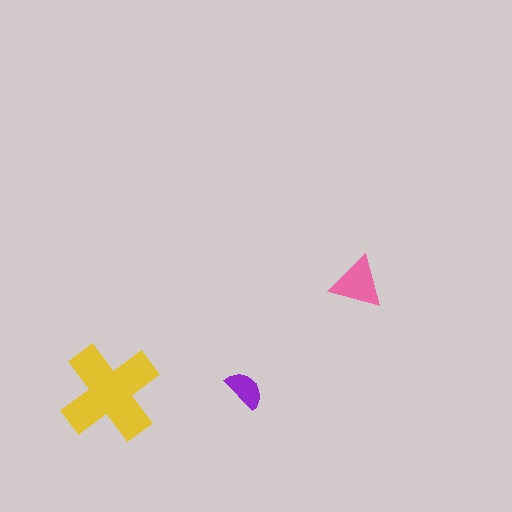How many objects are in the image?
There are 3 objects in the image.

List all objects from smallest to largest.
The purple semicircle, the pink triangle, the yellow cross.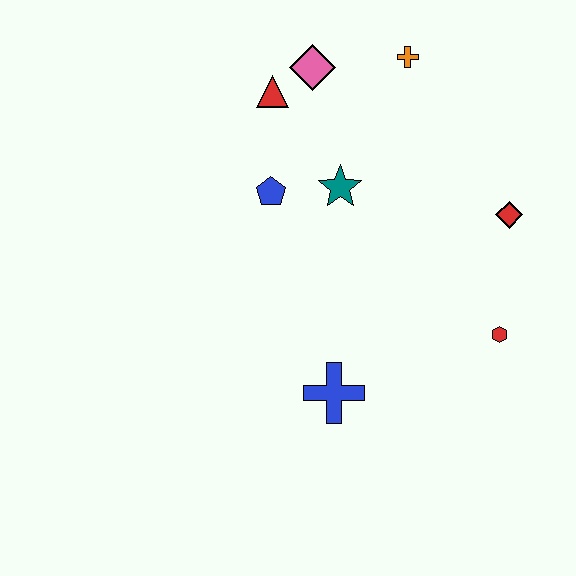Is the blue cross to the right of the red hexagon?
No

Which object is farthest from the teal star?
The red hexagon is farthest from the teal star.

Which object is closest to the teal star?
The blue pentagon is closest to the teal star.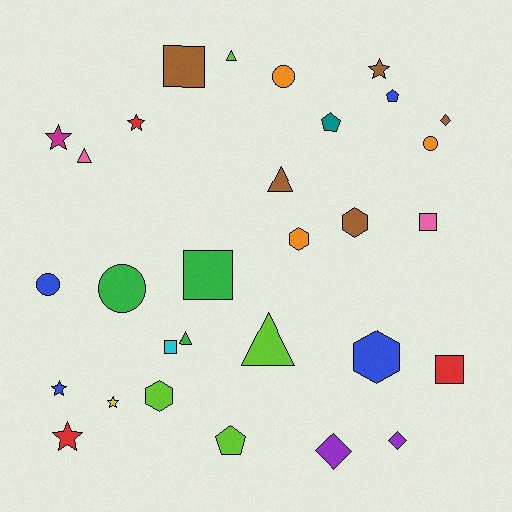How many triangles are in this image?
There are 5 triangles.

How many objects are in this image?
There are 30 objects.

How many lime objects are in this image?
There are 4 lime objects.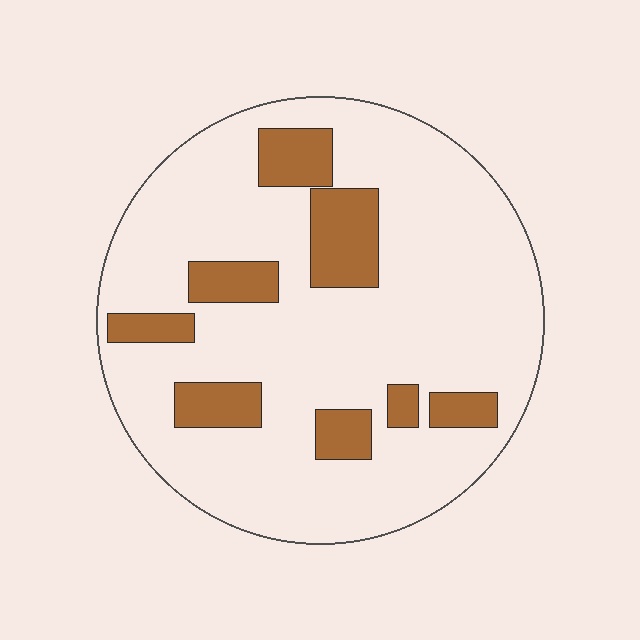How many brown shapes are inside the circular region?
8.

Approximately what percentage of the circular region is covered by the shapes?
Approximately 20%.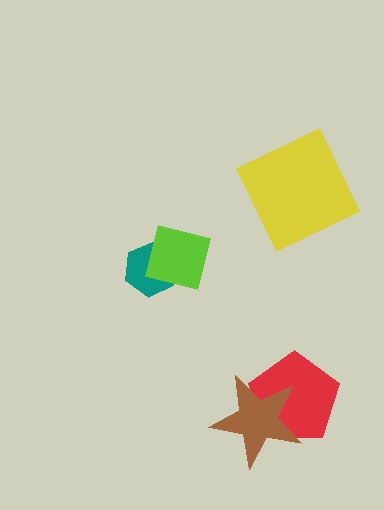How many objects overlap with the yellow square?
0 objects overlap with the yellow square.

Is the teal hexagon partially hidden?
Yes, it is partially covered by another shape.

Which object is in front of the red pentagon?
The brown star is in front of the red pentagon.